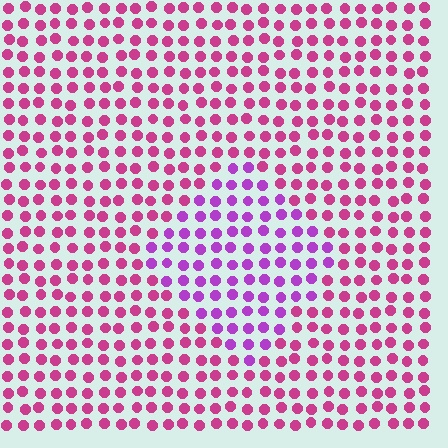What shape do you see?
I see a diamond.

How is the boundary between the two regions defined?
The boundary is defined purely by a slight shift in hue (about 35 degrees). Spacing, size, and orientation are identical on both sides.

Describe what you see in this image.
The image is filled with small magenta elements in a uniform arrangement. A diamond-shaped region is visible where the elements are tinted to a slightly different hue, forming a subtle color boundary.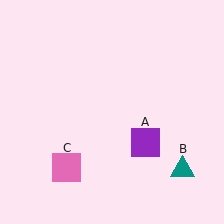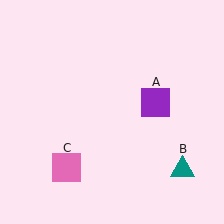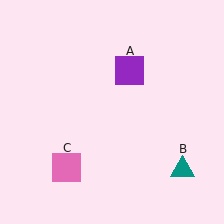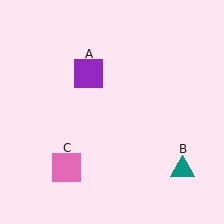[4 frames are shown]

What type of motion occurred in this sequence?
The purple square (object A) rotated counterclockwise around the center of the scene.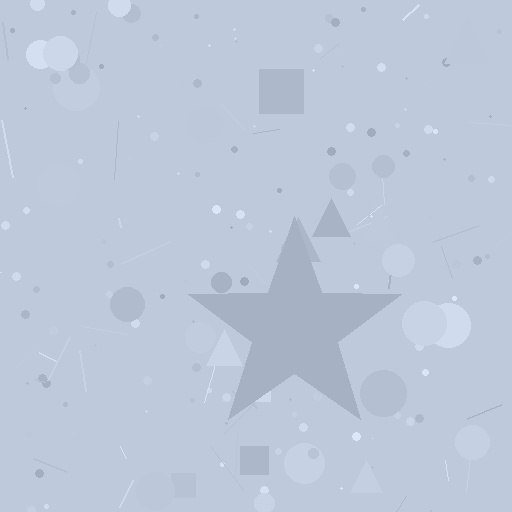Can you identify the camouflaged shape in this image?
The camouflaged shape is a star.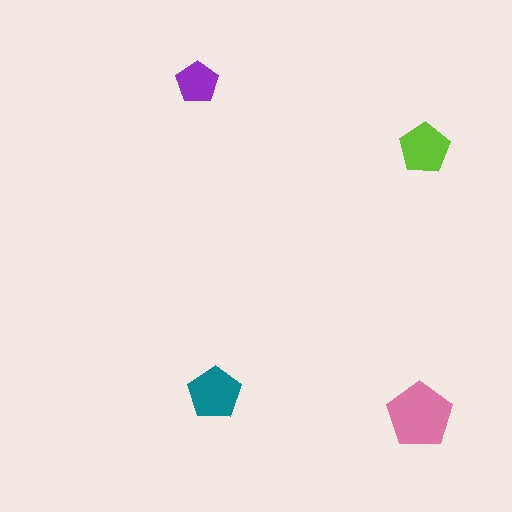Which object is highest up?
The purple pentagon is topmost.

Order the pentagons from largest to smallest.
the pink one, the teal one, the lime one, the purple one.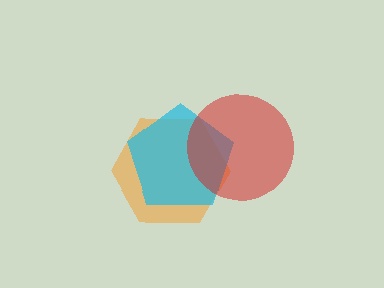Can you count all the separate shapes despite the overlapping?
Yes, there are 3 separate shapes.